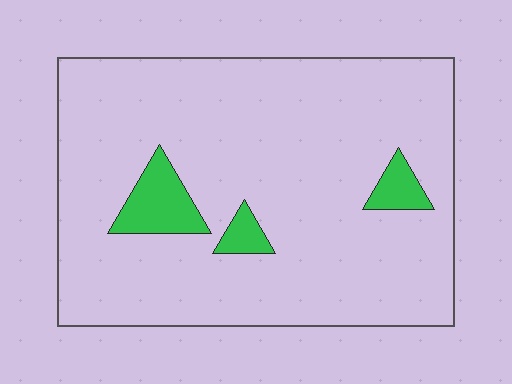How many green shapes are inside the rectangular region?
3.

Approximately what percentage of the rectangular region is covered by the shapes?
Approximately 10%.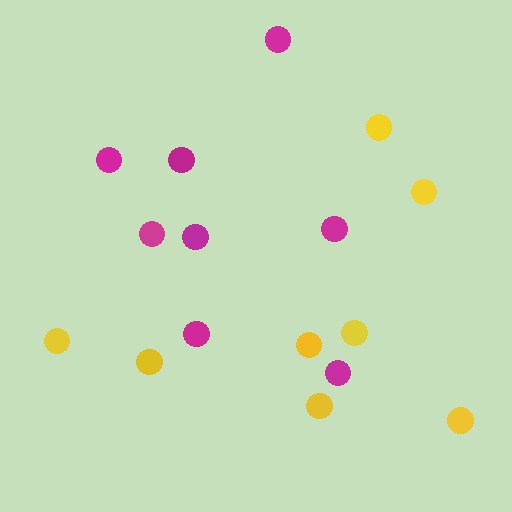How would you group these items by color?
There are 2 groups: one group of magenta circles (8) and one group of yellow circles (8).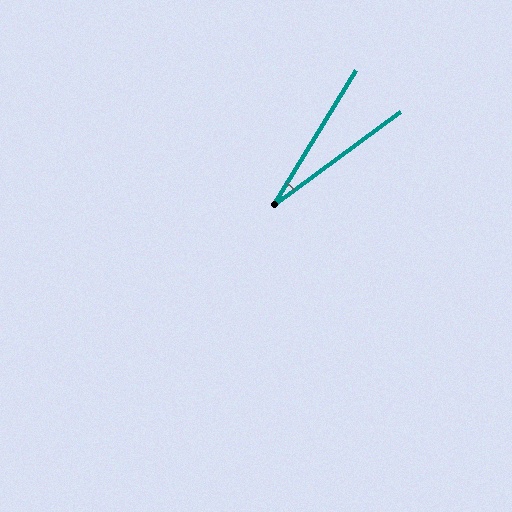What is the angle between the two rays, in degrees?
Approximately 22 degrees.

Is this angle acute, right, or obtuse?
It is acute.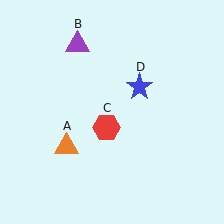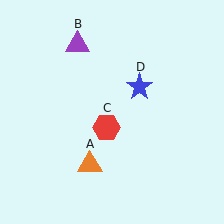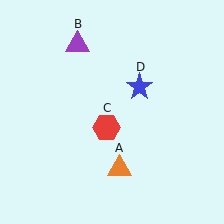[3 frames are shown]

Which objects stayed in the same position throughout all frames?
Purple triangle (object B) and red hexagon (object C) and blue star (object D) remained stationary.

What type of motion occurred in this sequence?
The orange triangle (object A) rotated counterclockwise around the center of the scene.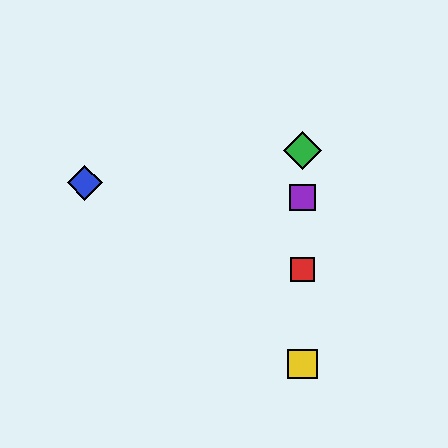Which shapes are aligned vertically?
The red square, the green diamond, the yellow square, the purple square are aligned vertically.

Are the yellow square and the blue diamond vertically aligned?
No, the yellow square is at x≈303 and the blue diamond is at x≈85.